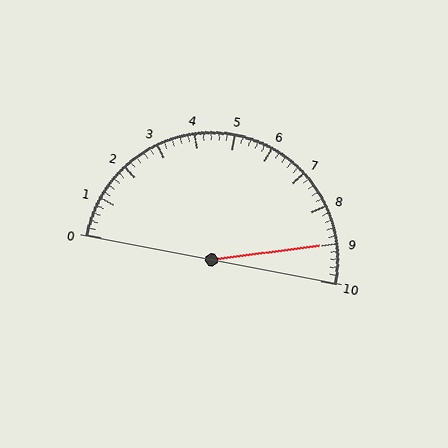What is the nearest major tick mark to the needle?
The nearest major tick mark is 9.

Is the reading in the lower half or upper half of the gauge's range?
The reading is in the upper half of the range (0 to 10).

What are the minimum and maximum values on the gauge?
The gauge ranges from 0 to 10.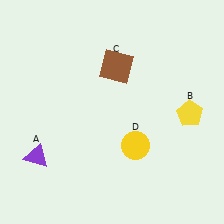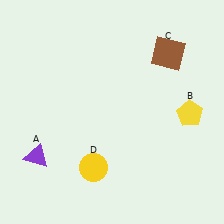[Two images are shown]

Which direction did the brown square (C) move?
The brown square (C) moved right.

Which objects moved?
The objects that moved are: the brown square (C), the yellow circle (D).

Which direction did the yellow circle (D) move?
The yellow circle (D) moved left.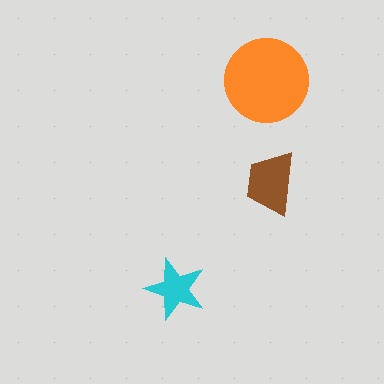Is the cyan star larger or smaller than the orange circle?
Smaller.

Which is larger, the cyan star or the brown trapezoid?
The brown trapezoid.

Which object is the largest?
The orange circle.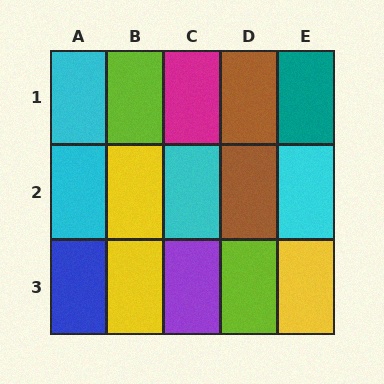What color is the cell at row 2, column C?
Cyan.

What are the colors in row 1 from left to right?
Cyan, lime, magenta, brown, teal.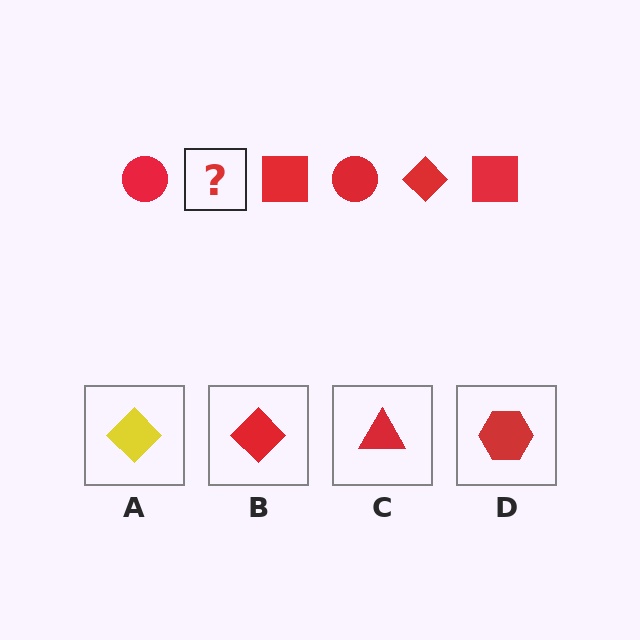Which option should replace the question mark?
Option B.